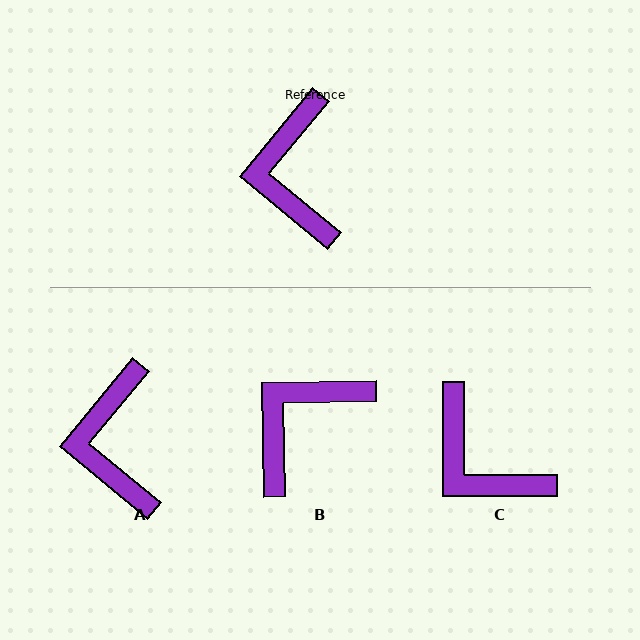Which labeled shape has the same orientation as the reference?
A.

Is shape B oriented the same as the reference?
No, it is off by about 49 degrees.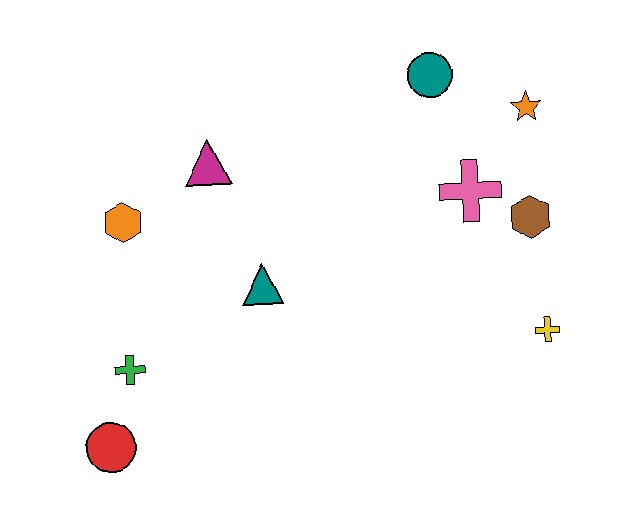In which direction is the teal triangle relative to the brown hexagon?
The teal triangle is to the left of the brown hexagon.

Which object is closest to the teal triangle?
The magenta triangle is closest to the teal triangle.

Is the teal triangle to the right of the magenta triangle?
Yes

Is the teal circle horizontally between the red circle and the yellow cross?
Yes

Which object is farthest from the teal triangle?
The orange star is farthest from the teal triangle.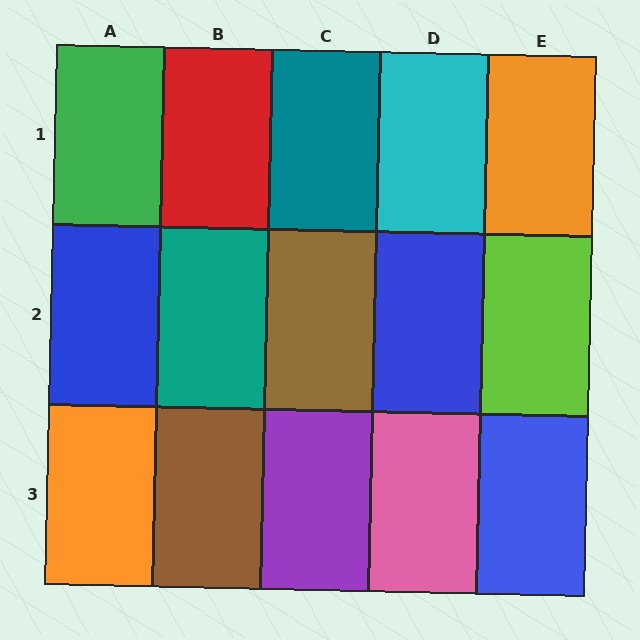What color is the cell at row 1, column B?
Red.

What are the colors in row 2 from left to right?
Blue, teal, brown, blue, lime.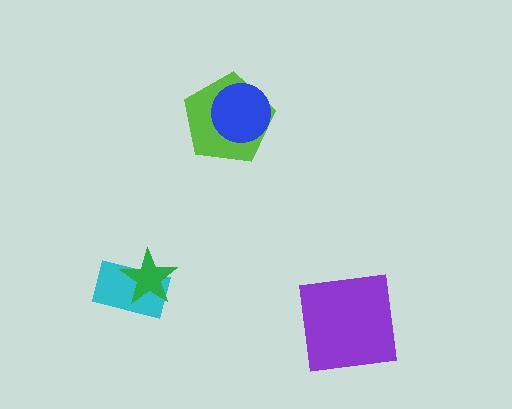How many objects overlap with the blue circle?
1 object overlaps with the blue circle.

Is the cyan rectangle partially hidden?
Yes, it is partially covered by another shape.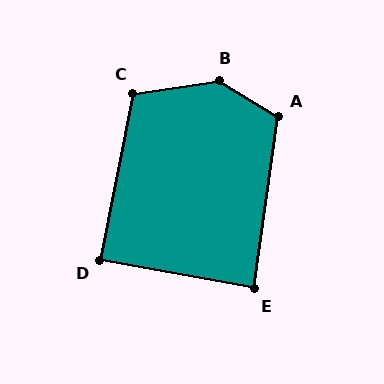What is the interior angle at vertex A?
Approximately 114 degrees (obtuse).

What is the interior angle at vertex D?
Approximately 89 degrees (approximately right).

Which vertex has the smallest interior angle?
E, at approximately 88 degrees.